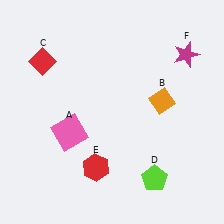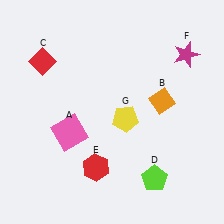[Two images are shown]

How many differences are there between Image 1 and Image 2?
There is 1 difference between the two images.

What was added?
A yellow pentagon (G) was added in Image 2.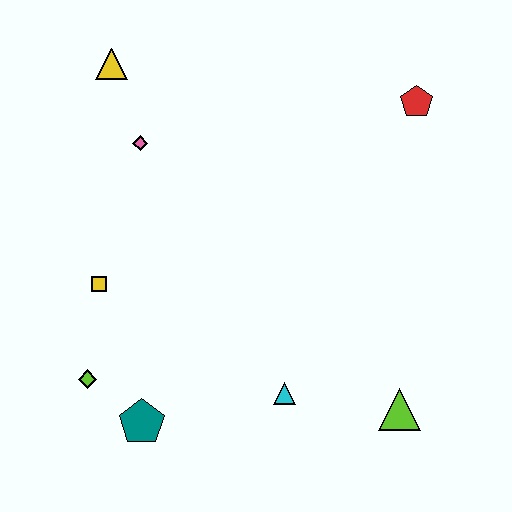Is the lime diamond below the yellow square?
Yes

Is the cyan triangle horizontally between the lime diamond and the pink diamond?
No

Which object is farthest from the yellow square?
The red pentagon is farthest from the yellow square.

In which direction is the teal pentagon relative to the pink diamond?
The teal pentagon is below the pink diamond.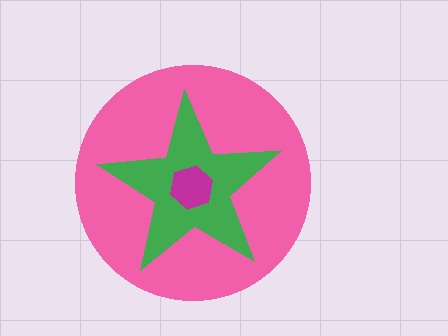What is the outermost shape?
The pink circle.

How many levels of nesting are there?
3.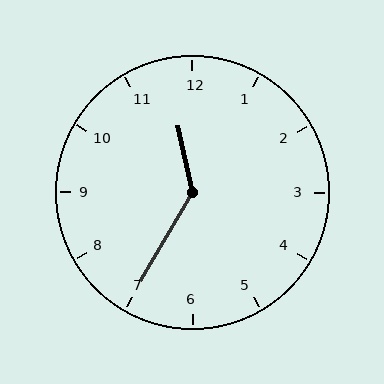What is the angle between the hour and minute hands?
Approximately 138 degrees.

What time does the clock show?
11:35.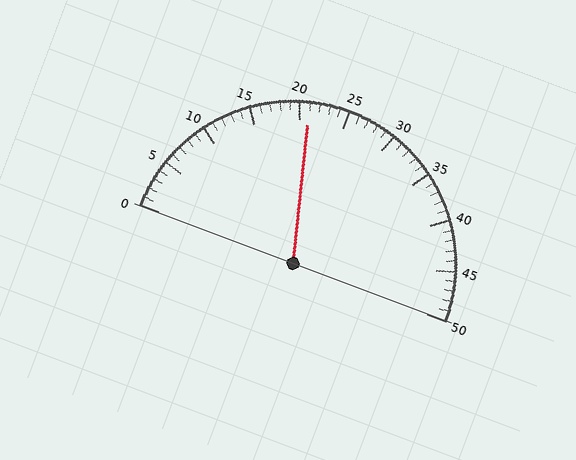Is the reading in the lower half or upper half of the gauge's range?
The reading is in the lower half of the range (0 to 50).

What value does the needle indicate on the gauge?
The needle indicates approximately 21.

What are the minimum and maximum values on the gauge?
The gauge ranges from 0 to 50.